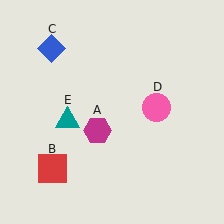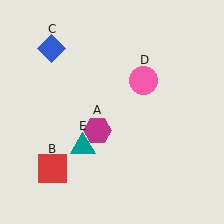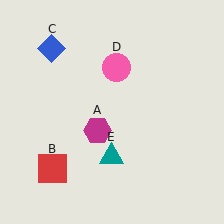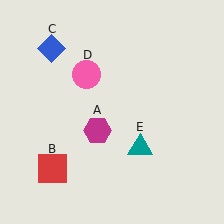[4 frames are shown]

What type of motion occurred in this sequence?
The pink circle (object D), teal triangle (object E) rotated counterclockwise around the center of the scene.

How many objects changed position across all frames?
2 objects changed position: pink circle (object D), teal triangle (object E).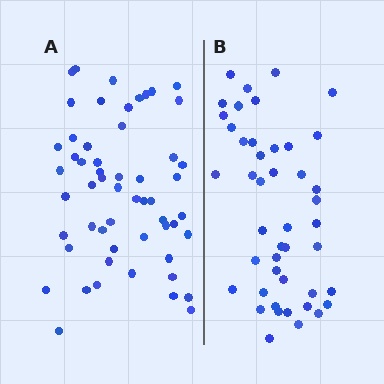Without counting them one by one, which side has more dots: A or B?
Region A (the left region) has more dots.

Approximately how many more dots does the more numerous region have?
Region A has roughly 10 or so more dots than region B.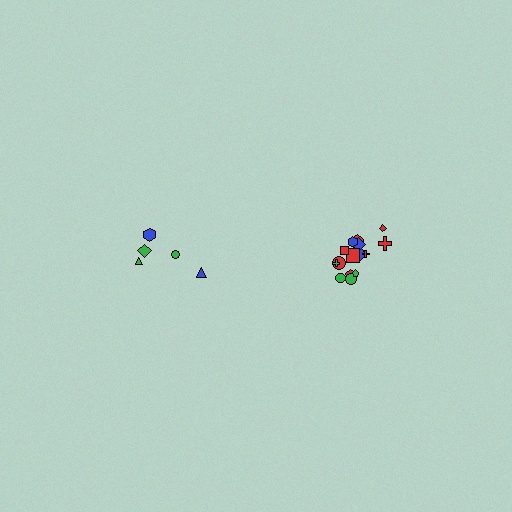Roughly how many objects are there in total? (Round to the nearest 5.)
Roughly 20 objects in total.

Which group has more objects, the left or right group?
The right group.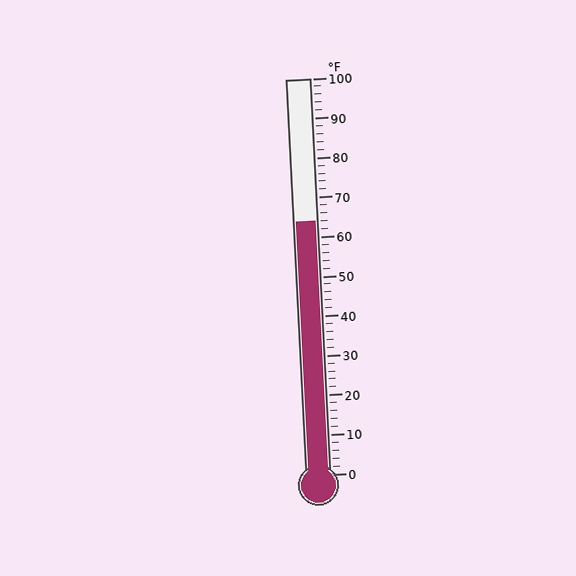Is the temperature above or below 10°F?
The temperature is above 10°F.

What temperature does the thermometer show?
The thermometer shows approximately 64°F.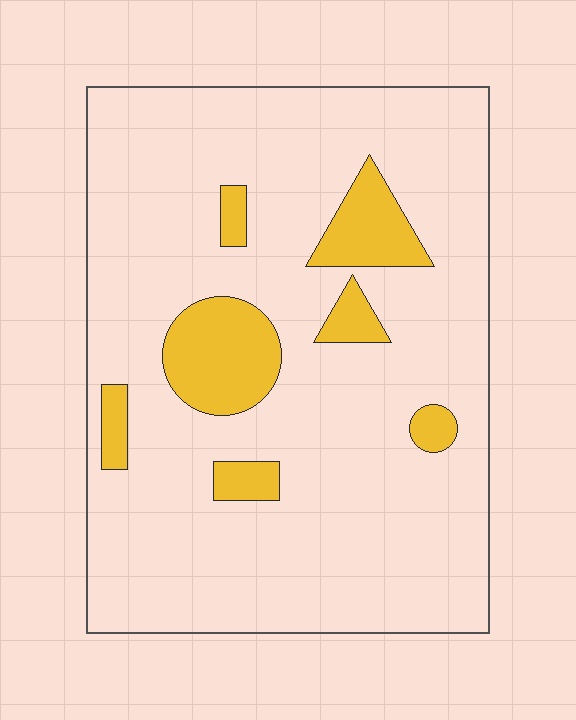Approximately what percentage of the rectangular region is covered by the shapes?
Approximately 15%.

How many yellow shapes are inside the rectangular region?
7.